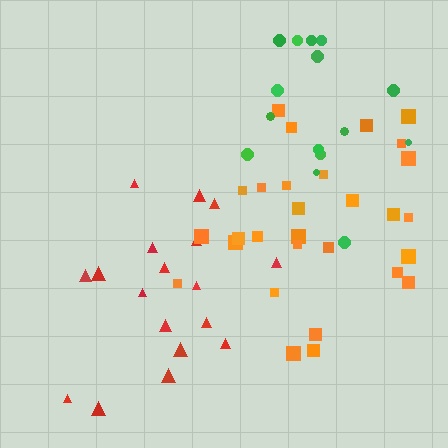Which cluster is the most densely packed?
Orange.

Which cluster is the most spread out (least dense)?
Green.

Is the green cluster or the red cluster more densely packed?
Red.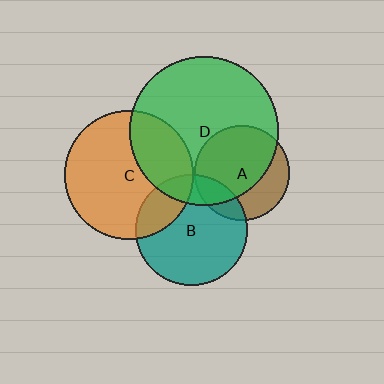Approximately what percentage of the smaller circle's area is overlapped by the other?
Approximately 20%.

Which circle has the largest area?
Circle D (green).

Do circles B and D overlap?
Yes.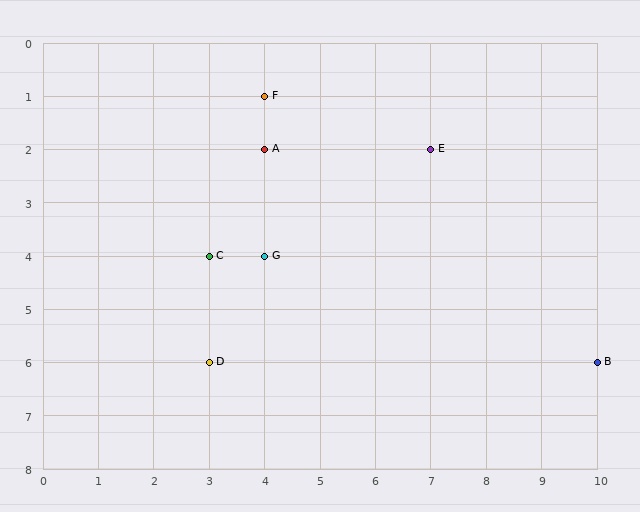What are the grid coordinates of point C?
Point C is at grid coordinates (3, 4).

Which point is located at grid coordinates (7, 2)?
Point E is at (7, 2).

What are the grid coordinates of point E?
Point E is at grid coordinates (7, 2).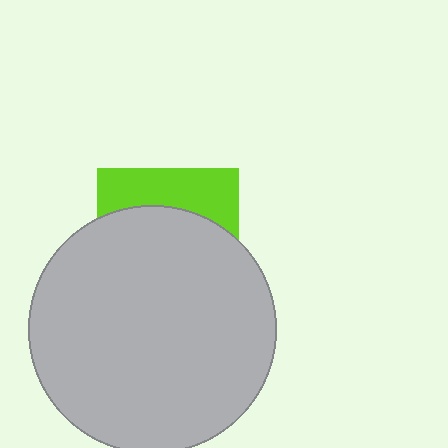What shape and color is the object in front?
The object in front is a light gray circle.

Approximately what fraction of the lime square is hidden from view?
Roughly 68% of the lime square is hidden behind the light gray circle.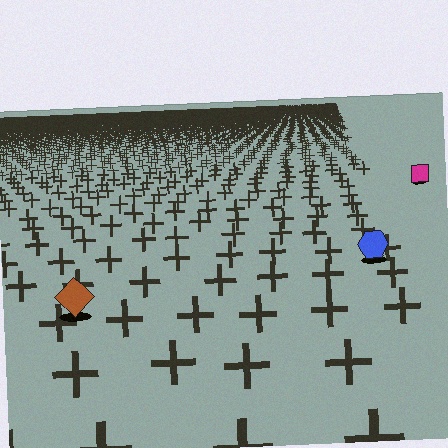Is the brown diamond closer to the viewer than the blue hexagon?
Yes. The brown diamond is closer — you can tell from the texture gradient: the ground texture is coarser near it.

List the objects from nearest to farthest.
From nearest to farthest: the brown diamond, the blue hexagon, the magenta square.